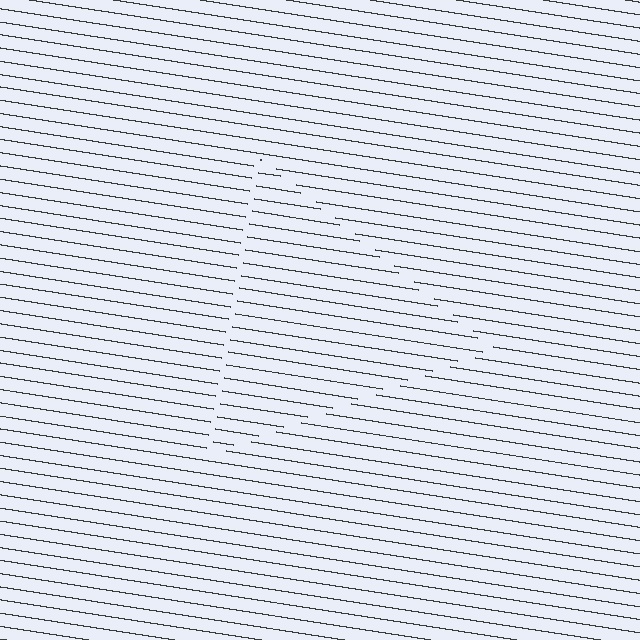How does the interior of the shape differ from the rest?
The interior of the shape contains the same grating, shifted by half a period — the contour is defined by the phase discontinuity where line-ends from the inner and outer gratings abut.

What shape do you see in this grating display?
An illusory triangle. The interior of the shape contains the same grating, shifted by half a period — the contour is defined by the phase discontinuity where line-ends from the inner and outer gratings abut.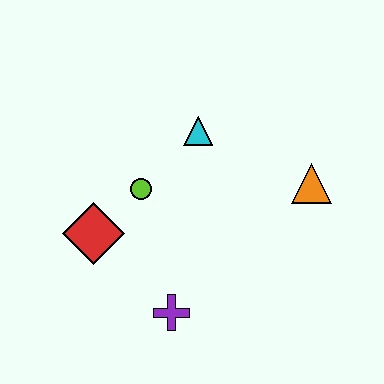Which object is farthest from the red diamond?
The orange triangle is farthest from the red diamond.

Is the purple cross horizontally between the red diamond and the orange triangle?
Yes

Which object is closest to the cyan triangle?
The lime circle is closest to the cyan triangle.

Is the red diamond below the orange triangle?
Yes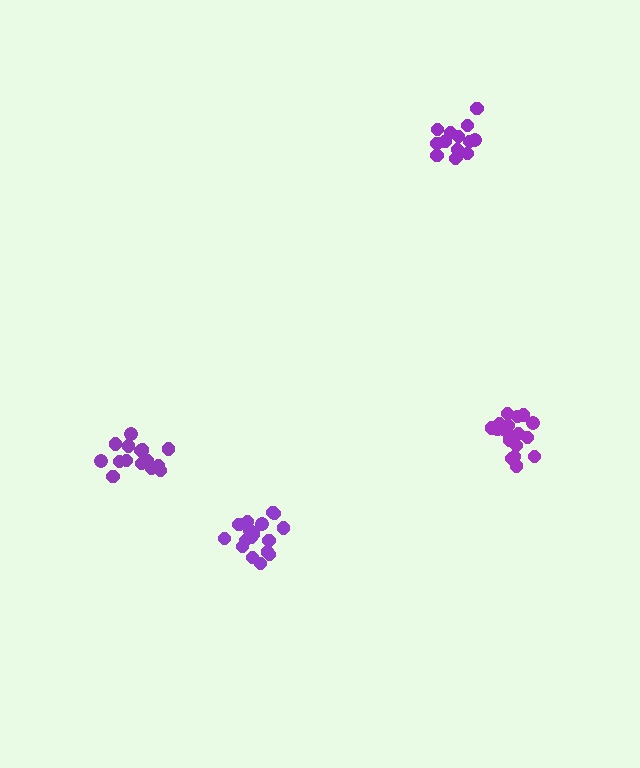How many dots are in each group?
Group 1: 16 dots, Group 2: 16 dots, Group 3: 18 dots, Group 4: 18 dots (68 total).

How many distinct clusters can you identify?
There are 4 distinct clusters.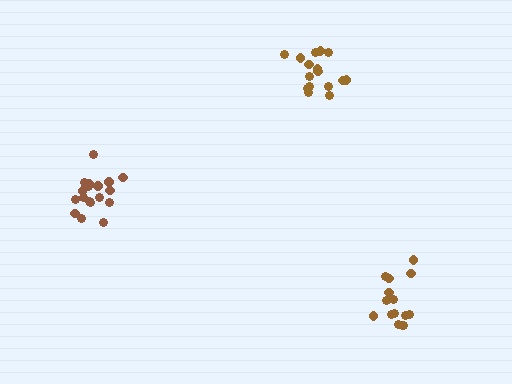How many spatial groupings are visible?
There are 3 spatial groupings.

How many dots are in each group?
Group 1: 16 dots, Group 2: 15 dots, Group 3: 19 dots (50 total).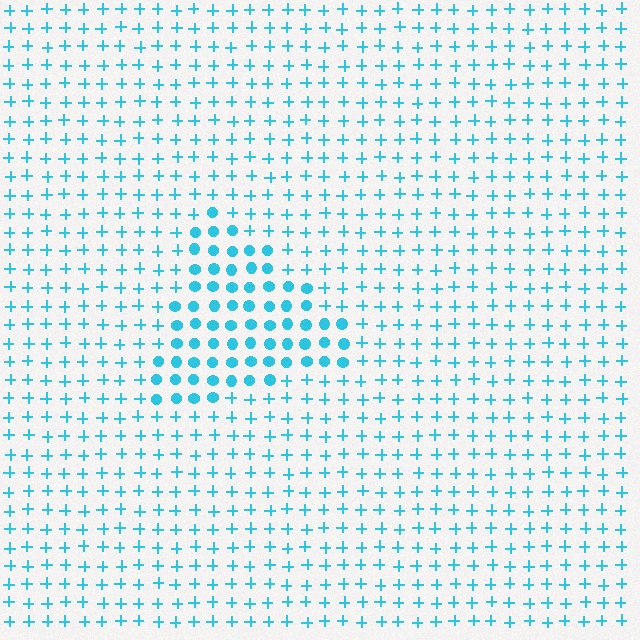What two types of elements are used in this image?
The image uses circles inside the triangle region and plus signs outside it.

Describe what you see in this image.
The image is filled with small cyan elements arranged in a uniform grid. A triangle-shaped region contains circles, while the surrounding area contains plus signs. The boundary is defined purely by the change in element shape.